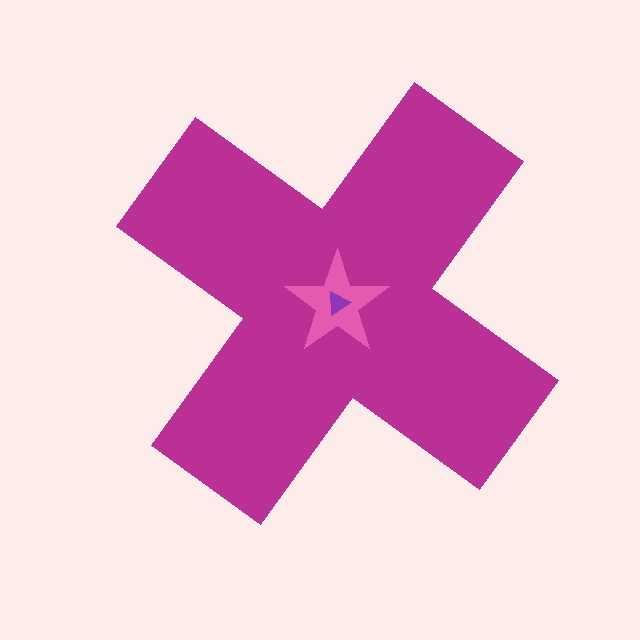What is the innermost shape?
The purple triangle.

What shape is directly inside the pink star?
The purple triangle.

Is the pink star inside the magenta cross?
Yes.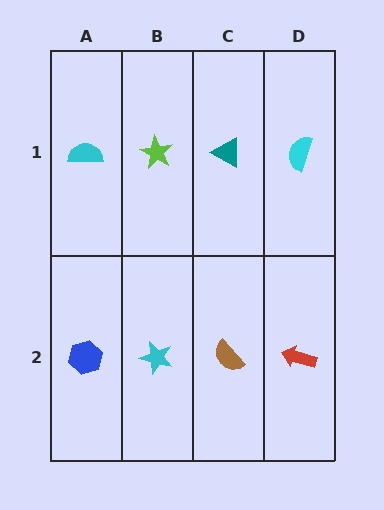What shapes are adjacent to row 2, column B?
A lime star (row 1, column B), a blue hexagon (row 2, column A), a brown semicircle (row 2, column C).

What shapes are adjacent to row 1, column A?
A blue hexagon (row 2, column A), a lime star (row 1, column B).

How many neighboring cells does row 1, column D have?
2.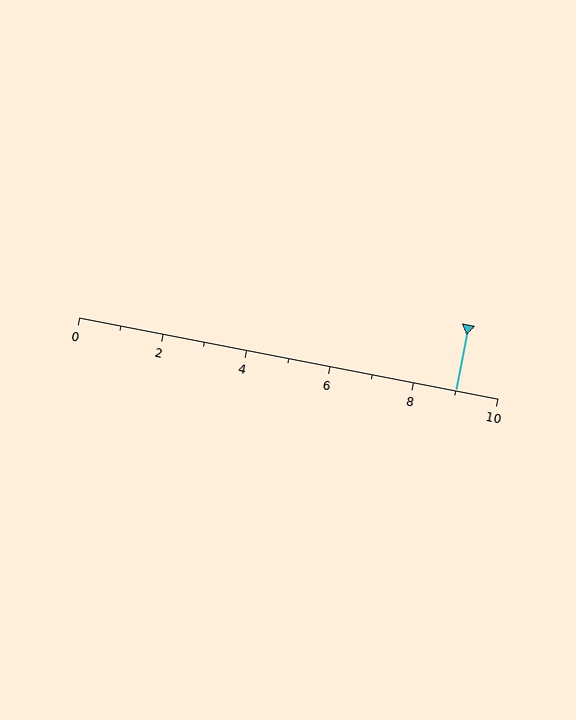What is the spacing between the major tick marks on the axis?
The major ticks are spaced 2 apart.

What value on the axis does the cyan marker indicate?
The marker indicates approximately 9.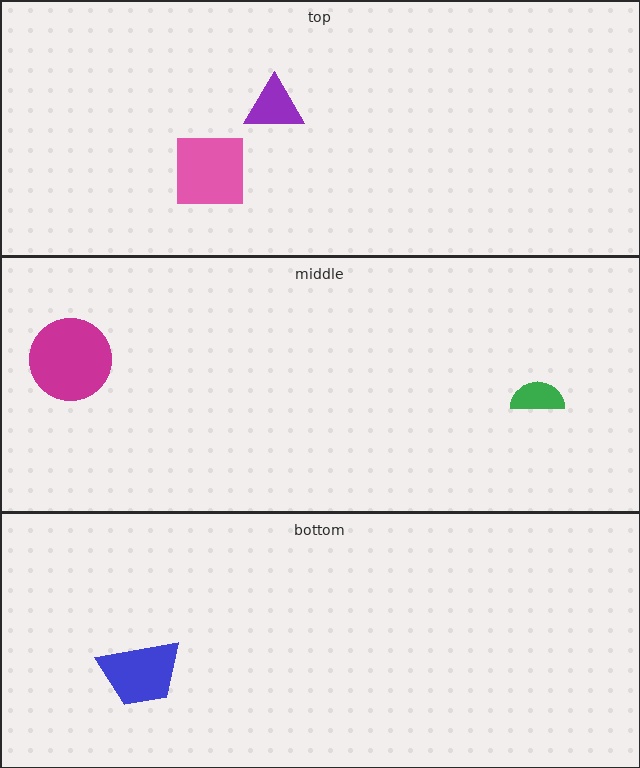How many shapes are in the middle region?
2.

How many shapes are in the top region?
2.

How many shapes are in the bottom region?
1.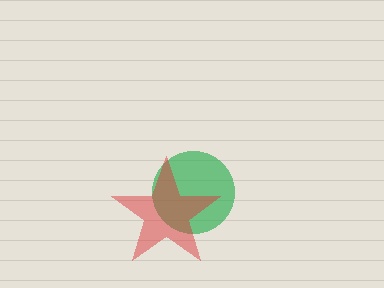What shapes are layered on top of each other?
The layered shapes are: a green circle, a red star.